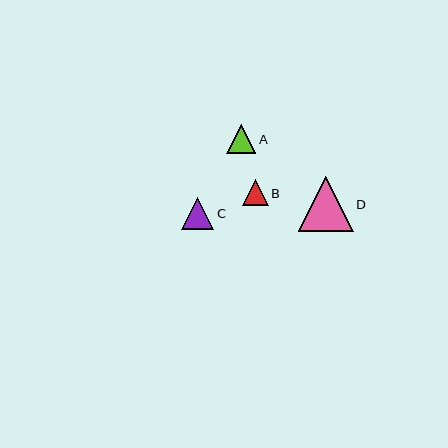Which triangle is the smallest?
Triangle B is the smallest with a size of approximately 26 pixels.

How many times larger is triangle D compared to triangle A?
Triangle D is approximately 1.9 times the size of triangle A.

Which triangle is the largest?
Triangle D is the largest with a size of approximately 55 pixels.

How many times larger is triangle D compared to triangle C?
Triangle D is approximately 1.7 times the size of triangle C.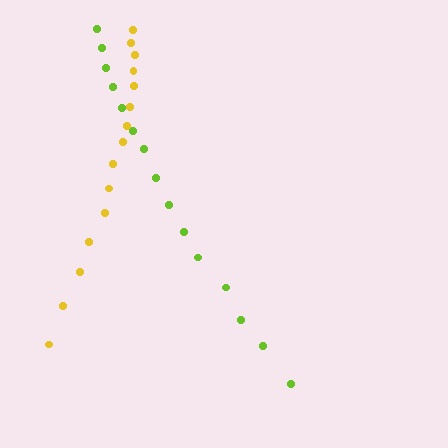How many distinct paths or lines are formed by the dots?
There are 2 distinct paths.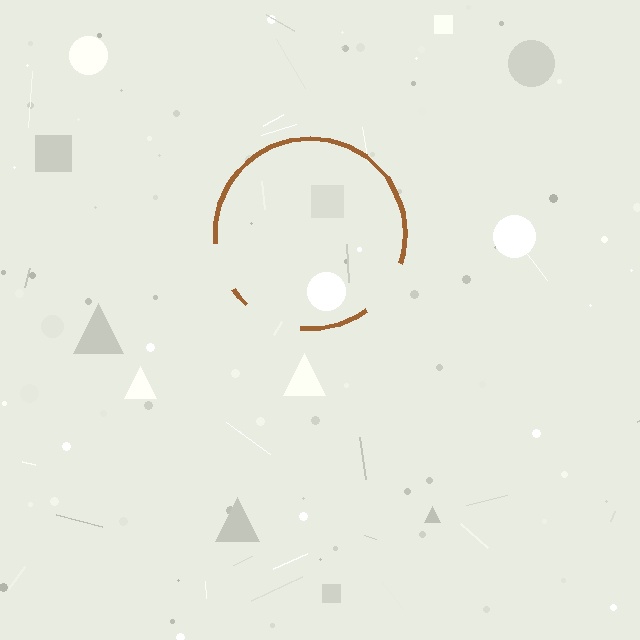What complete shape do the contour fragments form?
The contour fragments form a circle.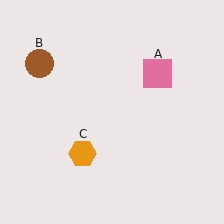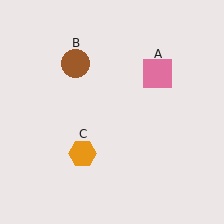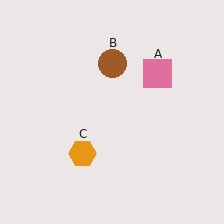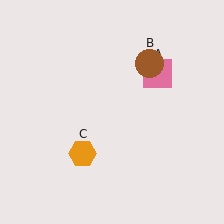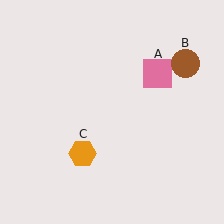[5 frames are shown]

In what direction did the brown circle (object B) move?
The brown circle (object B) moved right.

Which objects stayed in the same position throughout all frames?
Pink square (object A) and orange hexagon (object C) remained stationary.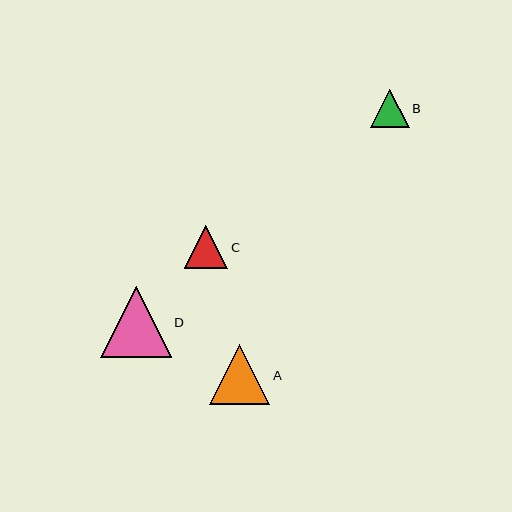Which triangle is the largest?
Triangle D is the largest with a size of approximately 70 pixels.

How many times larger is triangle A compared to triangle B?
Triangle A is approximately 1.6 times the size of triangle B.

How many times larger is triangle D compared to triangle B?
Triangle D is approximately 1.8 times the size of triangle B.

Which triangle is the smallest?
Triangle B is the smallest with a size of approximately 38 pixels.